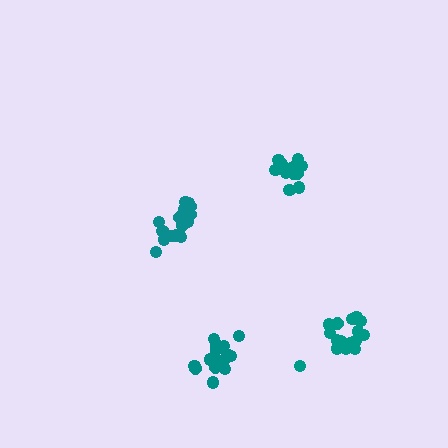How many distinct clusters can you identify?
There are 4 distinct clusters.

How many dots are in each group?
Group 1: 17 dots, Group 2: 14 dots, Group 3: 16 dots, Group 4: 17 dots (64 total).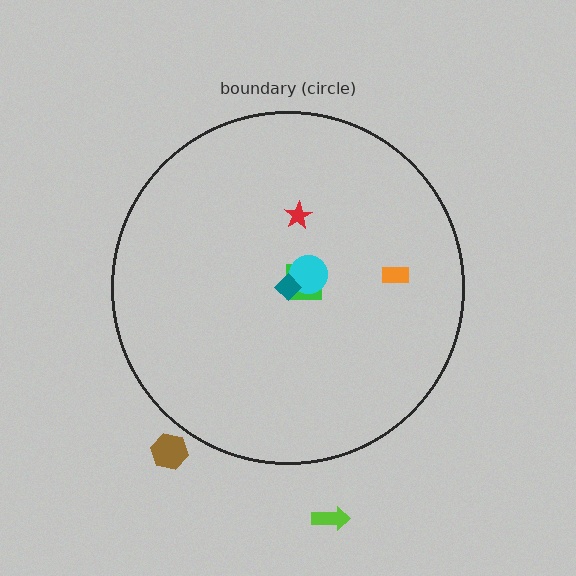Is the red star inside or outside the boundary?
Inside.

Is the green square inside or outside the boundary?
Inside.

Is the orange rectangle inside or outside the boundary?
Inside.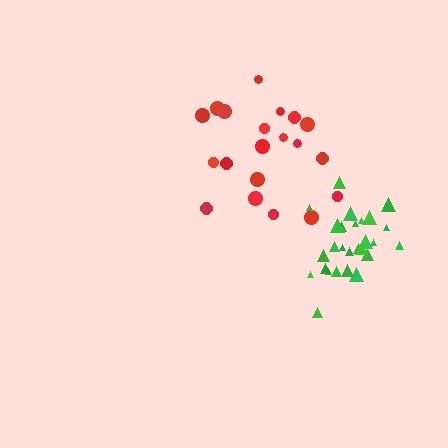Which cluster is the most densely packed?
Green.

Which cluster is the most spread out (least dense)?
Red.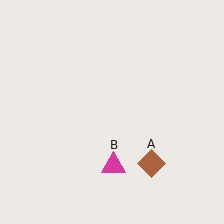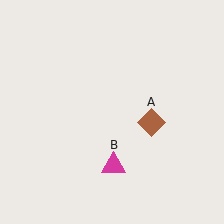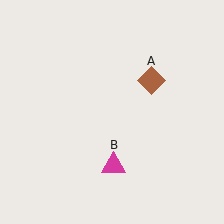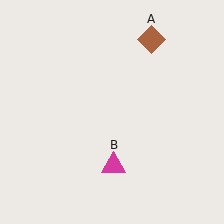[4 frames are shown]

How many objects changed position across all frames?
1 object changed position: brown diamond (object A).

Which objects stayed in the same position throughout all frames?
Magenta triangle (object B) remained stationary.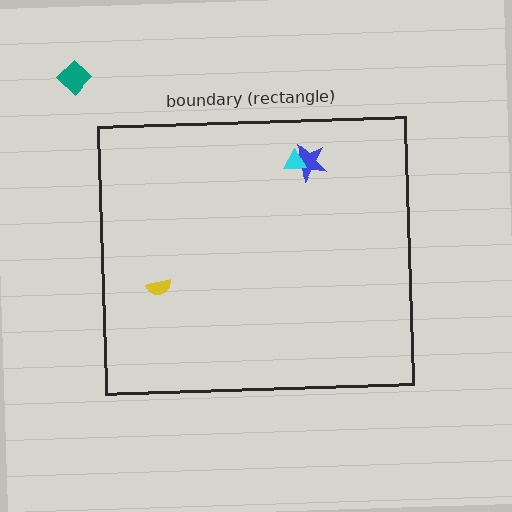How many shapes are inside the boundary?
3 inside, 1 outside.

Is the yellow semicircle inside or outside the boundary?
Inside.